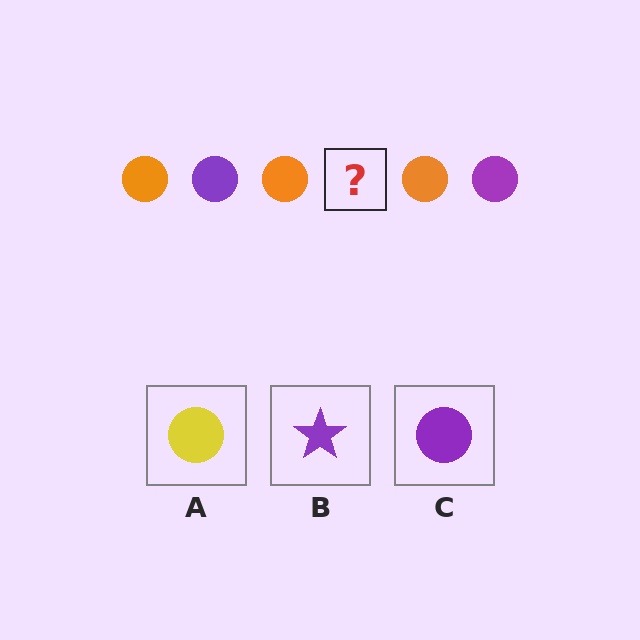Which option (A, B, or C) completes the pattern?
C.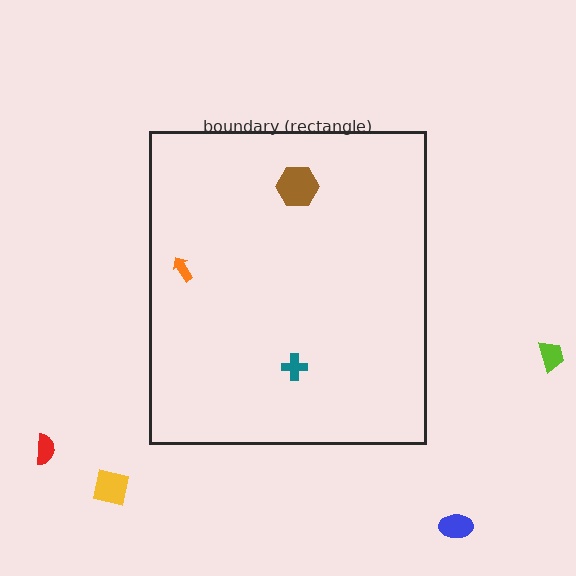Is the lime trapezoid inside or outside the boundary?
Outside.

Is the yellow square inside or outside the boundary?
Outside.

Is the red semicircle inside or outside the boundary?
Outside.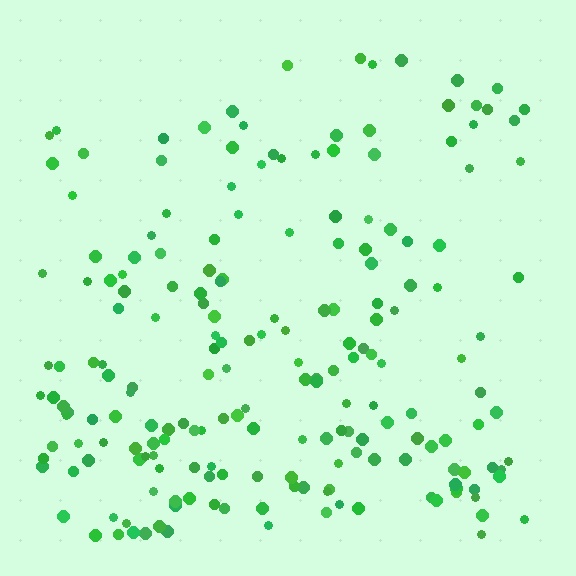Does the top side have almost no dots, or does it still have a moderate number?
Still a moderate number, just noticeably fewer than the bottom.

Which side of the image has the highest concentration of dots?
The bottom.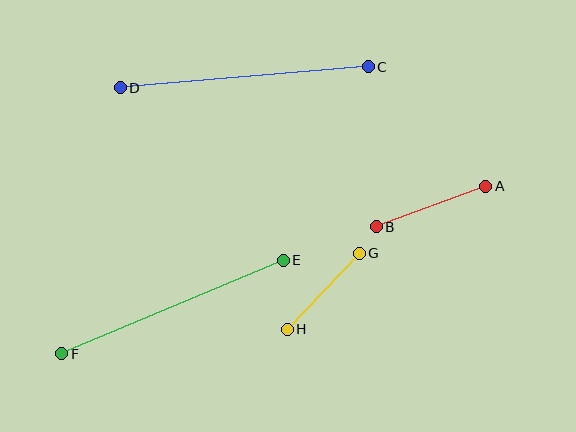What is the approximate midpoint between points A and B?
The midpoint is at approximately (431, 207) pixels.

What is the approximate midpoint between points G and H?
The midpoint is at approximately (323, 291) pixels.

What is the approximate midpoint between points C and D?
The midpoint is at approximately (244, 77) pixels.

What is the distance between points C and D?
The distance is approximately 249 pixels.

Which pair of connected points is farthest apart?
Points C and D are farthest apart.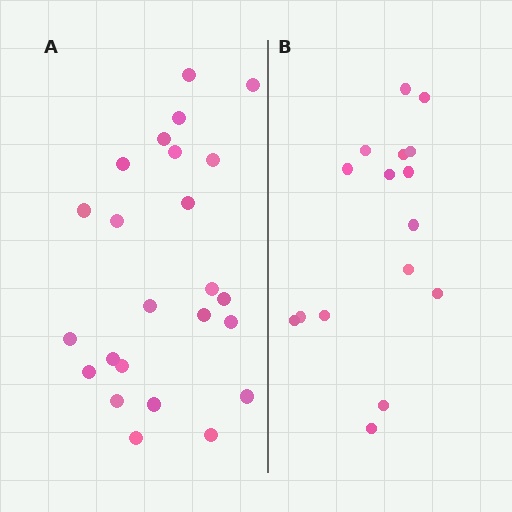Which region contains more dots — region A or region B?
Region A (the left region) has more dots.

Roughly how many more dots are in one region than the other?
Region A has roughly 8 or so more dots than region B.